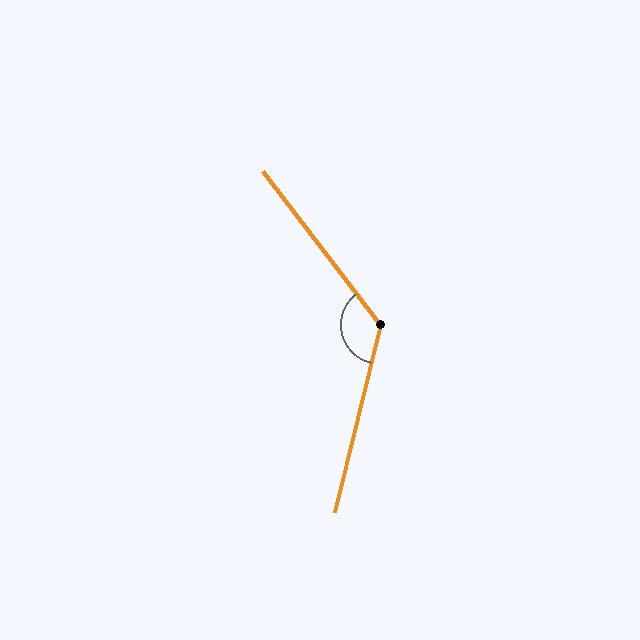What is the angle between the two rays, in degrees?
Approximately 129 degrees.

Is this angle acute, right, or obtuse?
It is obtuse.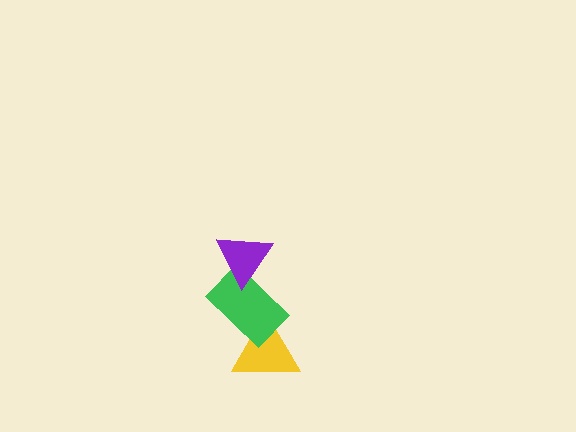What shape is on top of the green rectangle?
The purple triangle is on top of the green rectangle.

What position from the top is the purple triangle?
The purple triangle is 1st from the top.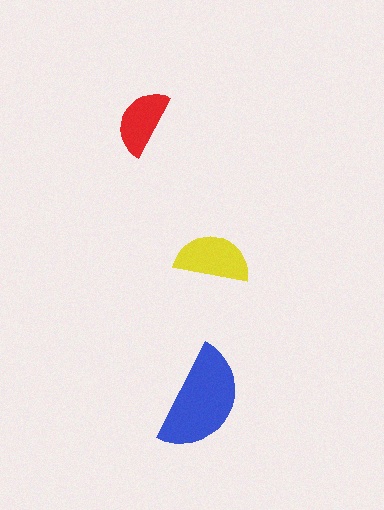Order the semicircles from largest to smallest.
the blue one, the yellow one, the red one.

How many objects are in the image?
There are 3 objects in the image.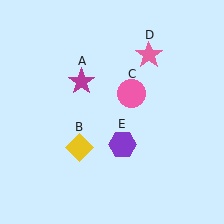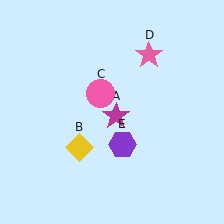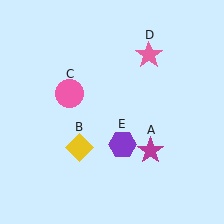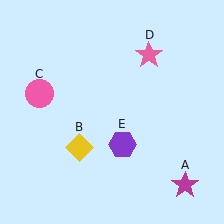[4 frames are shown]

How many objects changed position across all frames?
2 objects changed position: magenta star (object A), pink circle (object C).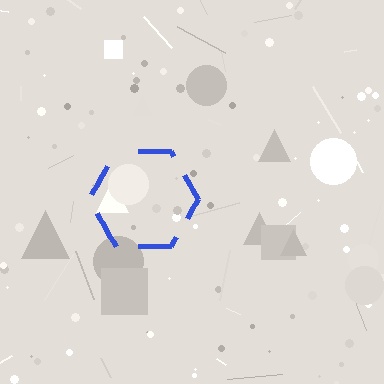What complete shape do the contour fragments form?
The contour fragments form a hexagon.